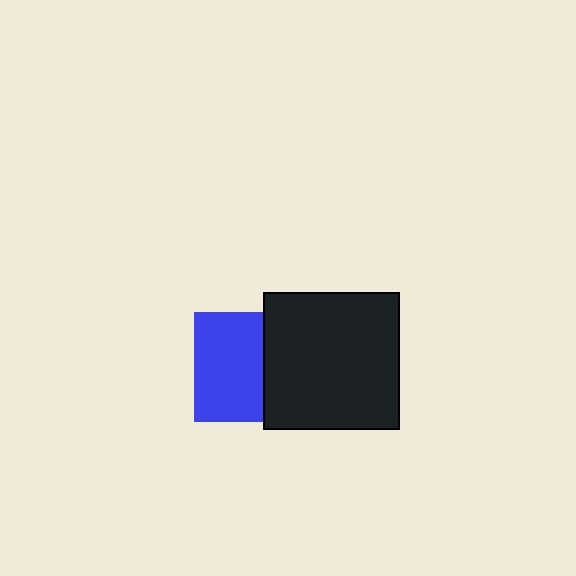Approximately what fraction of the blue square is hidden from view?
Roughly 38% of the blue square is hidden behind the black square.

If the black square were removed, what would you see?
You would see the complete blue square.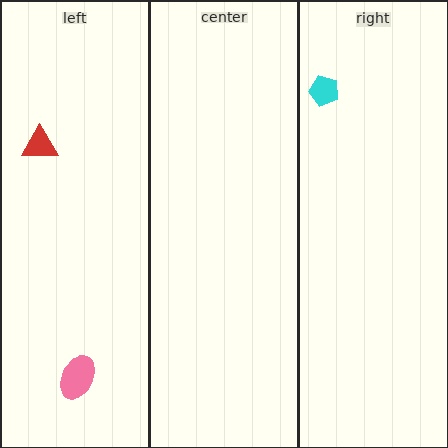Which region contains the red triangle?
The left region.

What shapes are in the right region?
The cyan pentagon.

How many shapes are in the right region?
1.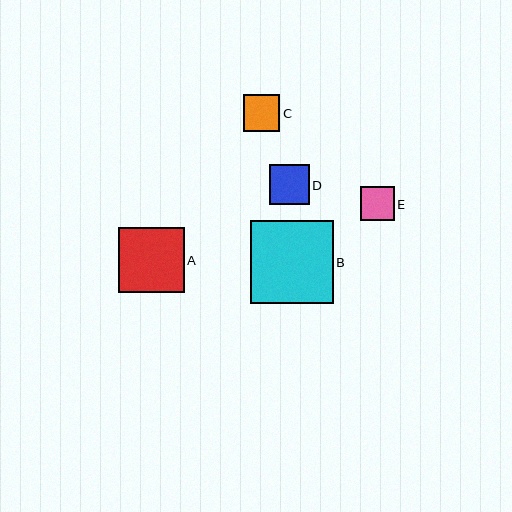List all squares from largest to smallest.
From largest to smallest: B, A, D, C, E.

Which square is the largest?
Square B is the largest with a size of approximately 83 pixels.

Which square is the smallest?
Square E is the smallest with a size of approximately 34 pixels.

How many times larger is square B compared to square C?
Square B is approximately 2.3 times the size of square C.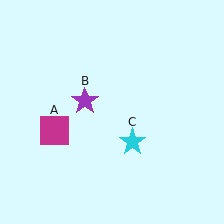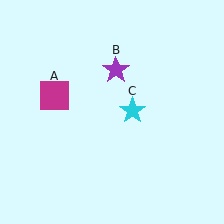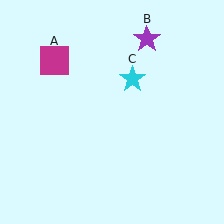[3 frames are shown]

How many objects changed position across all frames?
3 objects changed position: magenta square (object A), purple star (object B), cyan star (object C).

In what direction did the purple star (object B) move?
The purple star (object B) moved up and to the right.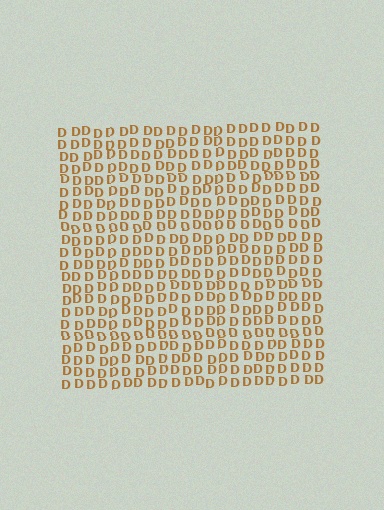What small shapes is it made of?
It is made of small letter D's.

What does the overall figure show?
The overall figure shows a square.